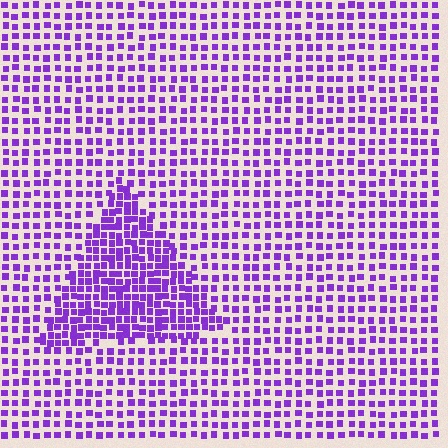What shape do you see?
I see a triangle.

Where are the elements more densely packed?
The elements are more densely packed inside the triangle boundary.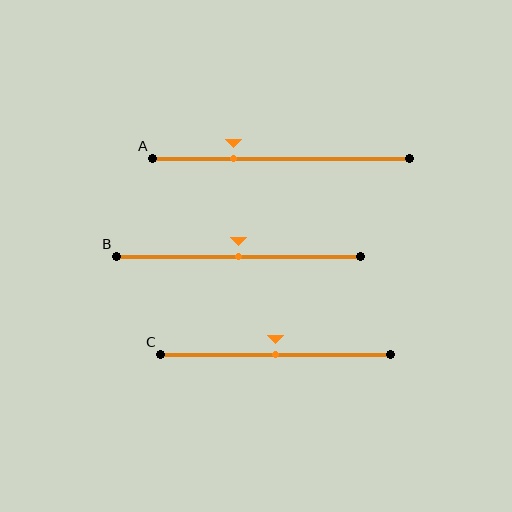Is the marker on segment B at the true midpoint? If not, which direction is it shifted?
Yes, the marker on segment B is at the true midpoint.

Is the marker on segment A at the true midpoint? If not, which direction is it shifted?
No, the marker on segment A is shifted to the left by about 18% of the segment length.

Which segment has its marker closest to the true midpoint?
Segment B has its marker closest to the true midpoint.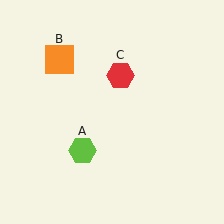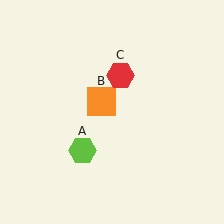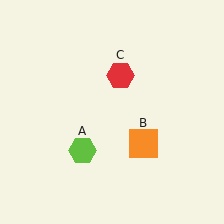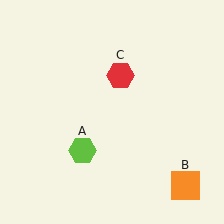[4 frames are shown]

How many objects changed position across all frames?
1 object changed position: orange square (object B).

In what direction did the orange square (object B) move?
The orange square (object B) moved down and to the right.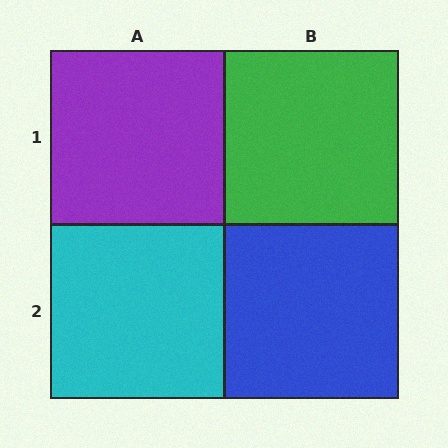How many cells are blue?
1 cell is blue.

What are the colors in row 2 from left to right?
Cyan, blue.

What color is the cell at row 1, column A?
Purple.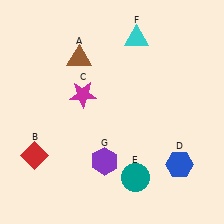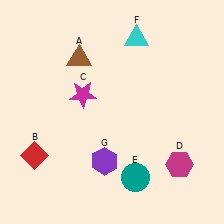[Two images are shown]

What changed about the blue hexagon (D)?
In Image 1, D is blue. In Image 2, it changed to magenta.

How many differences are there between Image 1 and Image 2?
There is 1 difference between the two images.